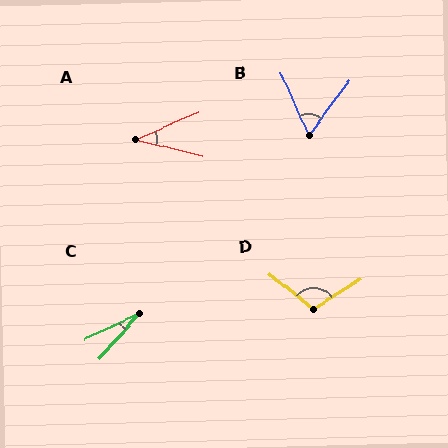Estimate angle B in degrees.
Approximately 61 degrees.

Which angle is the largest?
D, at approximately 109 degrees.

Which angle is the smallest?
C, at approximately 23 degrees.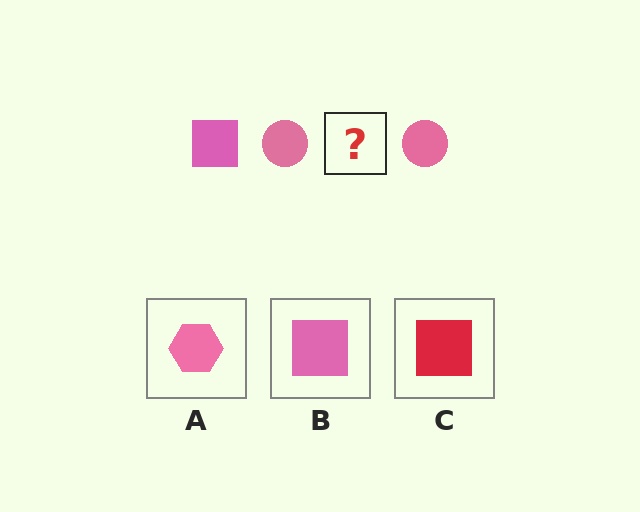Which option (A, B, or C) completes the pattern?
B.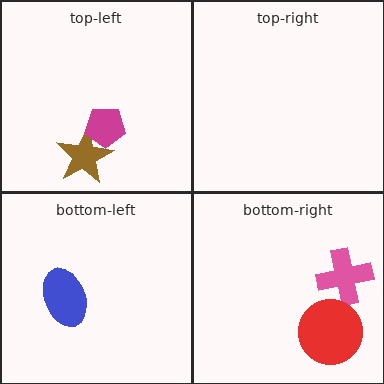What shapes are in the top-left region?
The brown star, the magenta pentagon.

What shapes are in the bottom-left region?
The blue ellipse.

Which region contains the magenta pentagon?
The top-left region.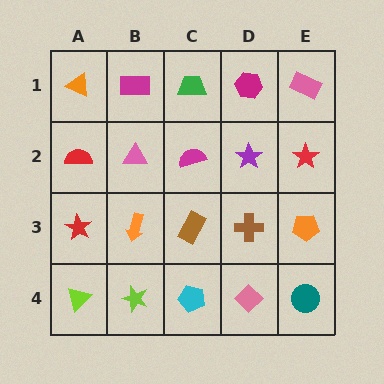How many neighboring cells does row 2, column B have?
4.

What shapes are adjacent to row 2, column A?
An orange triangle (row 1, column A), a red star (row 3, column A), a pink triangle (row 2, column B).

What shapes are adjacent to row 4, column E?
An orange pentagon (row 3, column E), a pink diamond (row 4, column D).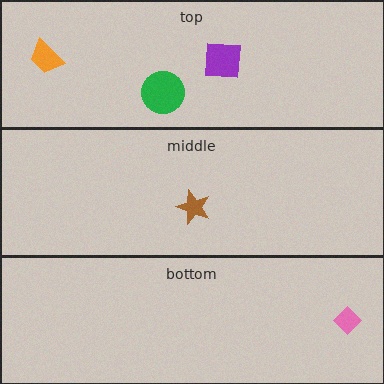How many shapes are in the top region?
3.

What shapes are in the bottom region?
The pink diamond.